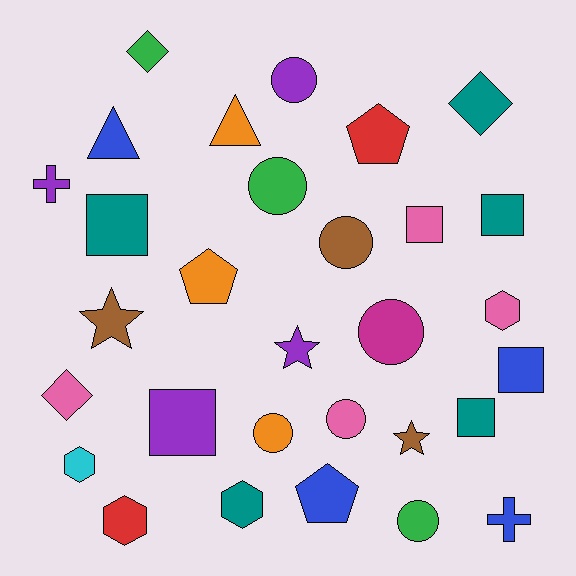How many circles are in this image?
There are 7 circles.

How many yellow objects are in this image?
There are no yellow objects.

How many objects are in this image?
There are 30 objects.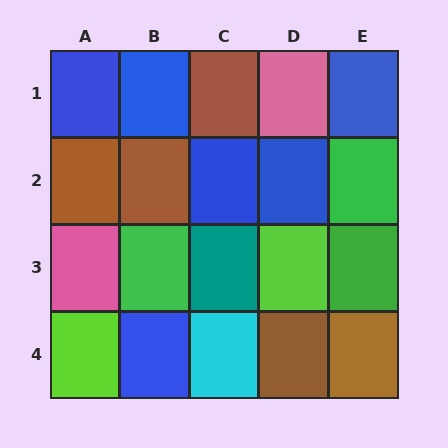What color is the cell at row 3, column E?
Green.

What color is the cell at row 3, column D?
Lime.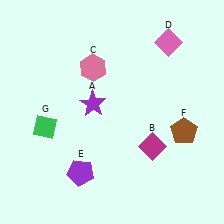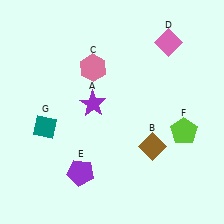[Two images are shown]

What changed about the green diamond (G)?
In Image 1, G is green. In Image 2, it changed to teal.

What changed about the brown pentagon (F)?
In Image 1, F is brown. In Image 2, it changed to lime.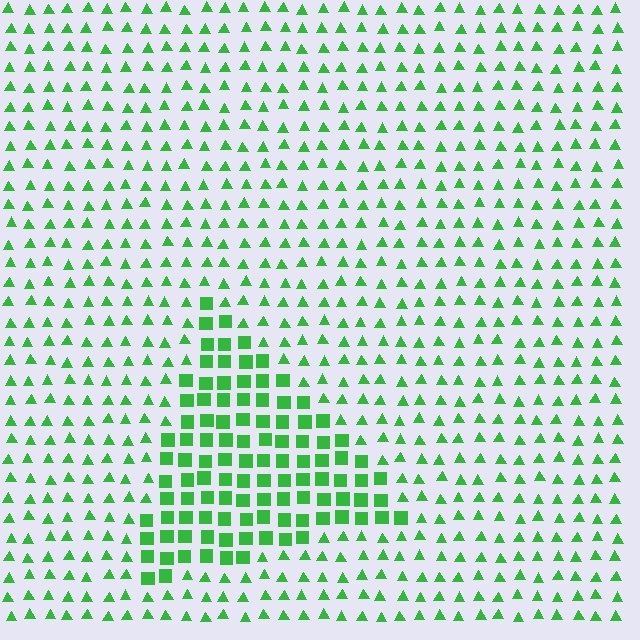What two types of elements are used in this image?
The image uses squares inside the triangle region and triangles outside it.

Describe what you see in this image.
The image is filled with small green elements arranged in a uniform grid. A triangle-shaped region contains squares, while the surrounding area contains triangles. The boundary is defined purely by the change in element shape.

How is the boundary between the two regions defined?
The boundary is defined by a change in element shape: squares inside vs. triangles outside. All elements share the same color and spacing.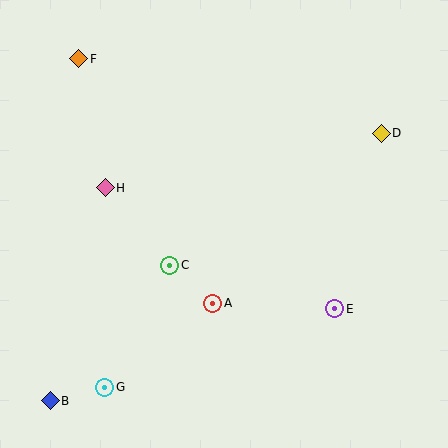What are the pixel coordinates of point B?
Point B is at (50, 401).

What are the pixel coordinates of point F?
Point F is at (79, 59).